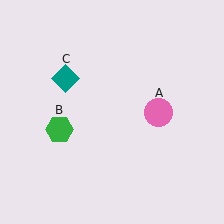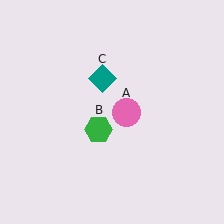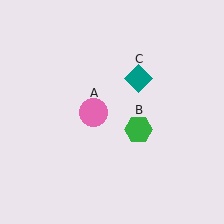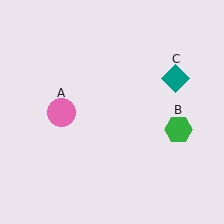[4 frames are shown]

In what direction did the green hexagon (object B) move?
The green hexagon (object B) moved right.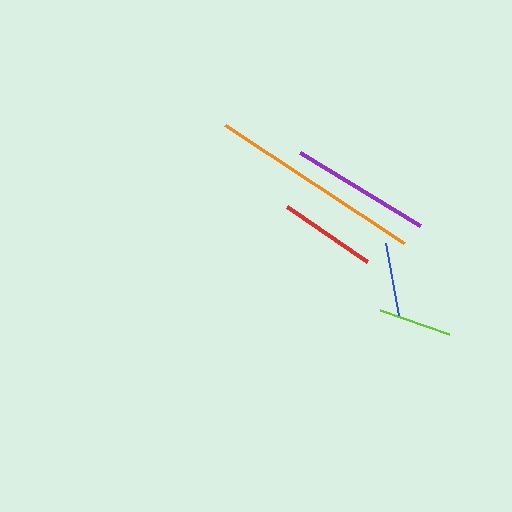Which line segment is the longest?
The orange line is the longest at approximately 215 pixels.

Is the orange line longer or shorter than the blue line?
The orange line is longer than the blue line.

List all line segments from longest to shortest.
From longest to shortest: orange, purple, red, lime, blue.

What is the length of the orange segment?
The orange segment is approximately 215 pixels long.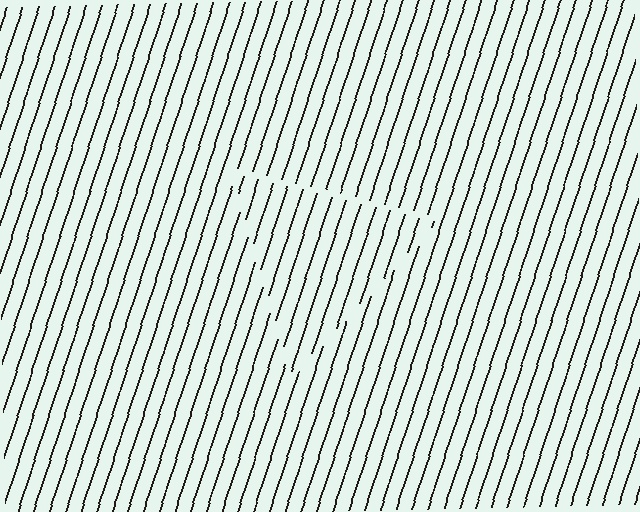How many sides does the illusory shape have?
3 sides — the line-ends trace a triangle.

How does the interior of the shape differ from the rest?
The interior of the shape contains the same grating, shifted by half a period — the contour is defined by the phase discontinuity where line-ends from the inner and outer gratings abut.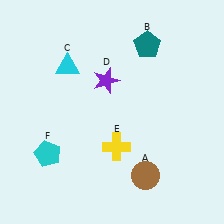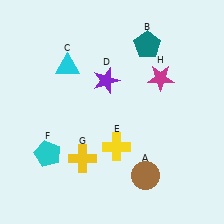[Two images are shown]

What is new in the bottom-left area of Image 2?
A yellow cross (G) was added in the bottom-left area of Image 2.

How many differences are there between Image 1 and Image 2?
There are 2 differences between the two images.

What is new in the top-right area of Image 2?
A magenta star (H) was added in the top-right area of Image 2.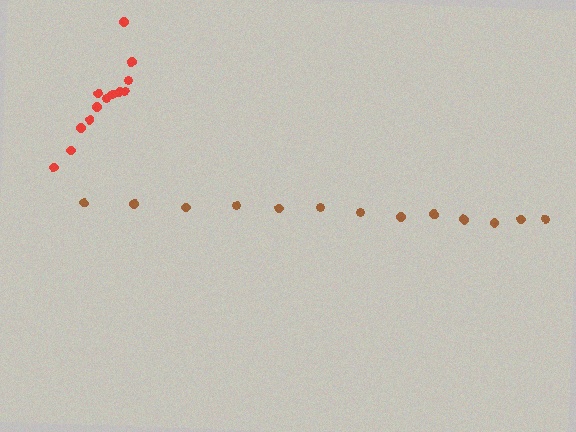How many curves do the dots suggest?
There are 2 distinct paths.